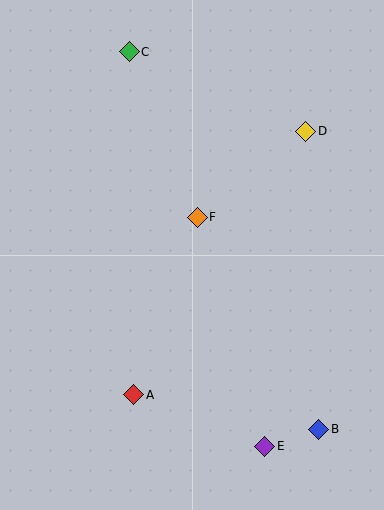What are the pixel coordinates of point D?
Point D is at (306, 131).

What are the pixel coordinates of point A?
Point A is at (134, 395).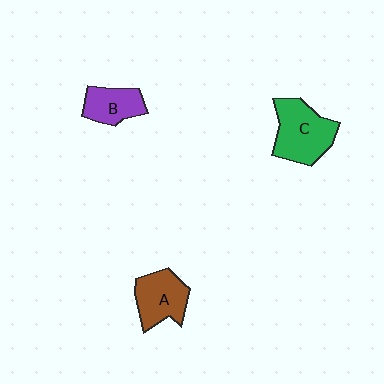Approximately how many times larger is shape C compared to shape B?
Approximately 1.6 times.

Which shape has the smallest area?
Shape B (purple).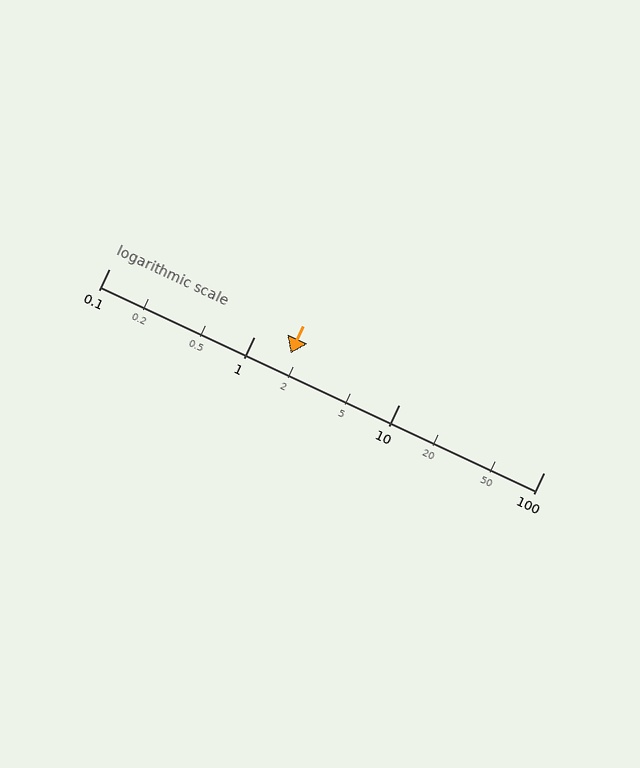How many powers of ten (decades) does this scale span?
The scale spans 3 decades, from 0.1 to 100.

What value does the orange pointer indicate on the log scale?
The pointer indicates approximately 1.8.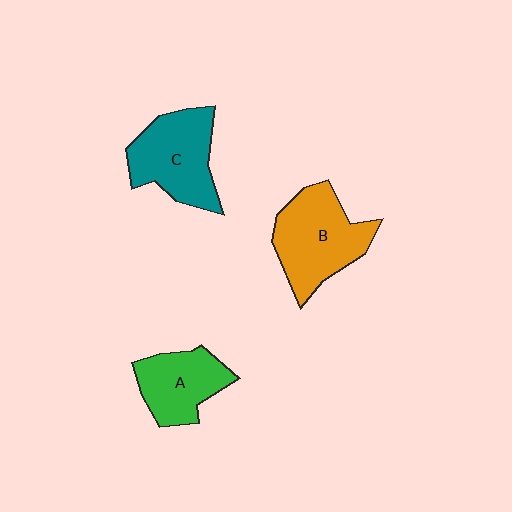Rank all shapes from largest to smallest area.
From largest to smallest: B (orange), C (teal), A (green).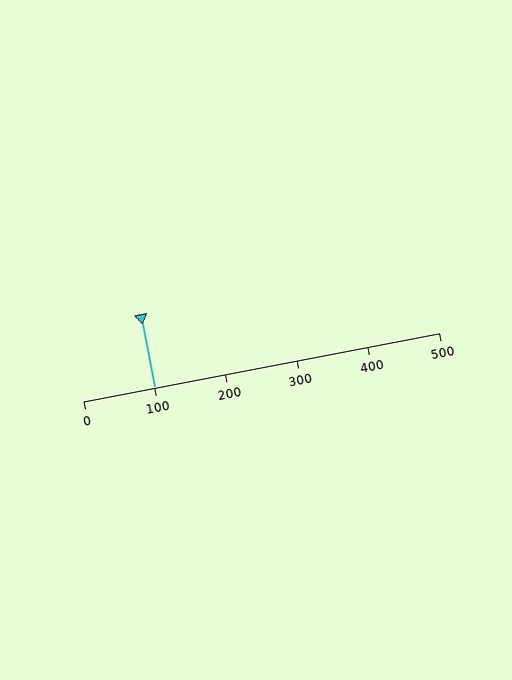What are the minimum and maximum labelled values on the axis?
The axis runs from 0 to 500.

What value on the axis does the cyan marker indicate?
The marker indicates approximately 100.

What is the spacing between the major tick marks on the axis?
The major ticks are spaced 100 apart.